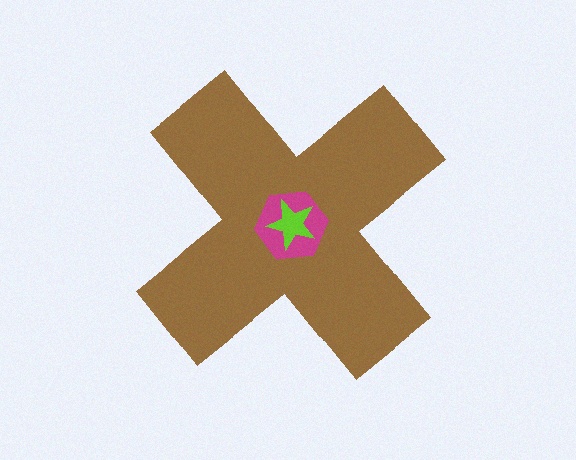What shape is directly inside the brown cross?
The magenta hexagon.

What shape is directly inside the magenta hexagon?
The lime star.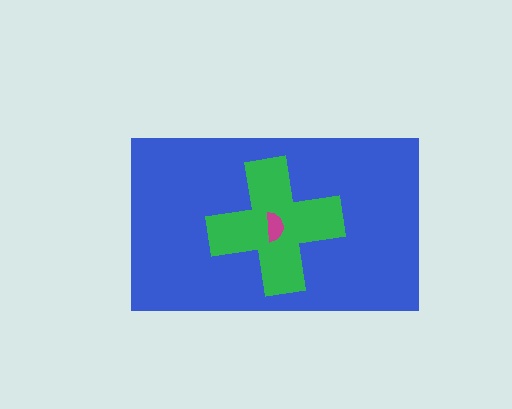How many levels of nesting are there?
3.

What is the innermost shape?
The magenta semicircle.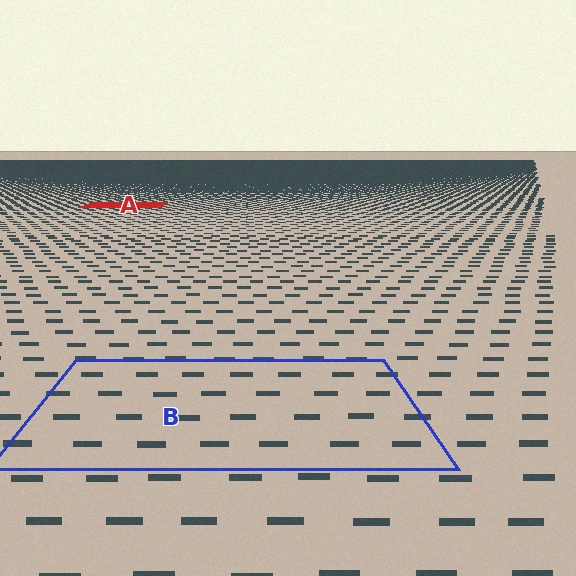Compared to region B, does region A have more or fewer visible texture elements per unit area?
Region A has more texture elements per unit area — they are packed more densely because it is farther away.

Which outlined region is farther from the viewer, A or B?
Region A is farther from the viewer — the texture elements inside it appear smaller and more densely packed.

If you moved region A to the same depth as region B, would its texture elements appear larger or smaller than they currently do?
They would appear larger. At a closer depth, the same texture elements are projected at a bigger on-screen size.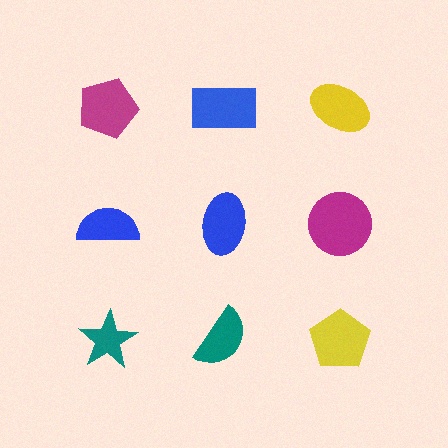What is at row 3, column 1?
A teal star.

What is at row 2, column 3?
A magenta circle.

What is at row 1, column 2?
A blue rectangle.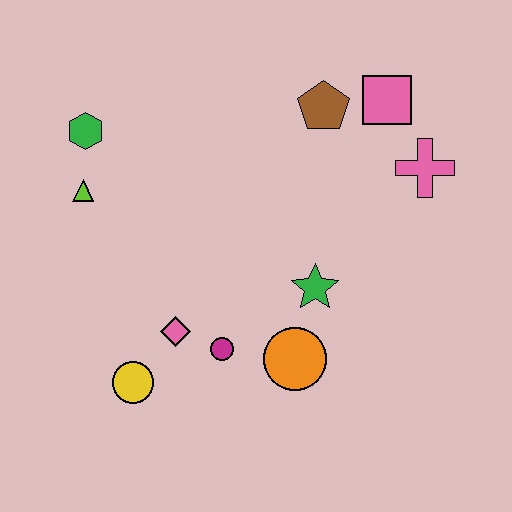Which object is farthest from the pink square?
The yellow circle is farthest from the pink square.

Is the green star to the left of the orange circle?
No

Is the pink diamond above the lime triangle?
No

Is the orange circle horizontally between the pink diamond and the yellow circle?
No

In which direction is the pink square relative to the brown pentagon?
The pink square is to the right of the brown pentagon.